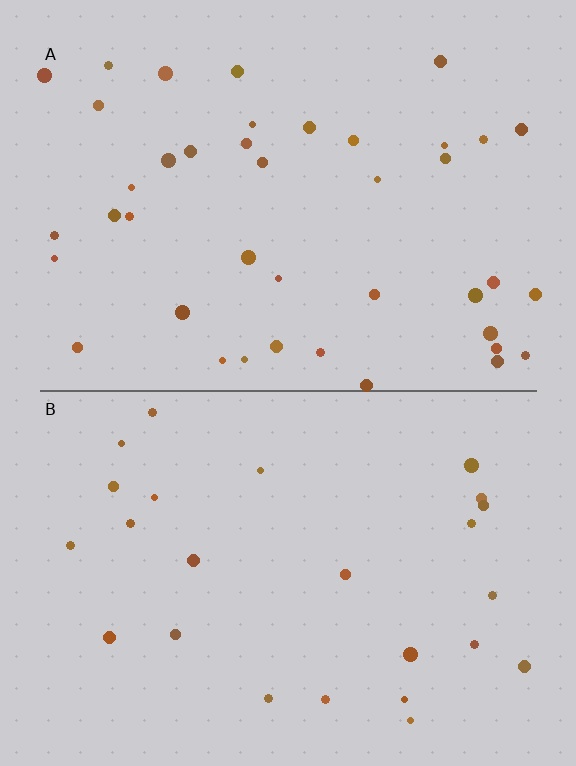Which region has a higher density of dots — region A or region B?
A (the top).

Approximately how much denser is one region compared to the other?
Approximately 1.7× — region A over region B.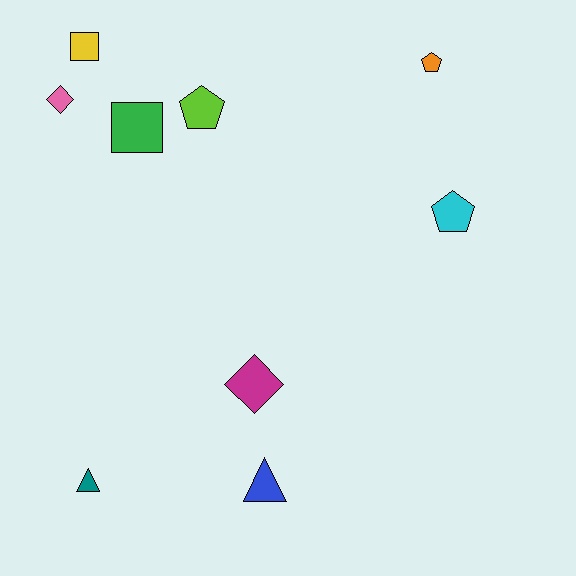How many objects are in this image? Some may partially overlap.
There are 9 objects.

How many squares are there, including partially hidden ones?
There are 2 squares.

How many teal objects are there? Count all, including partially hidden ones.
There is 1 teal object.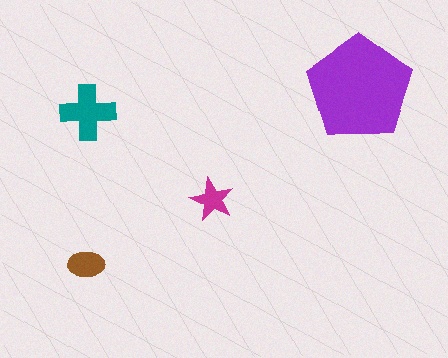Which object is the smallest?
The magenta star.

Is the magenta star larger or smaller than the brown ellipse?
Smaller.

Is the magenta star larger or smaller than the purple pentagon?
Smaller.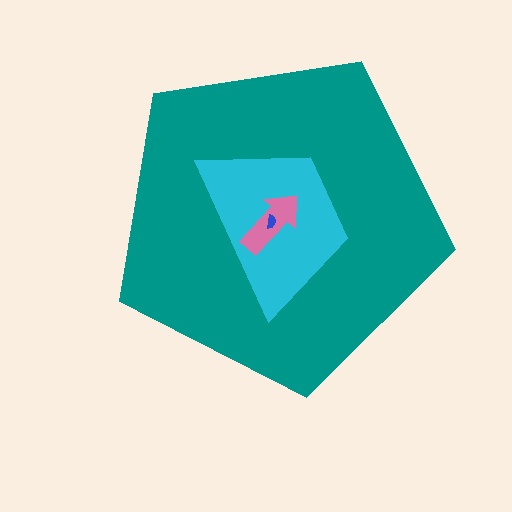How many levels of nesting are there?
4.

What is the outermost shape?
The teal pentagon.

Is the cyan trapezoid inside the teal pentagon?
Yes.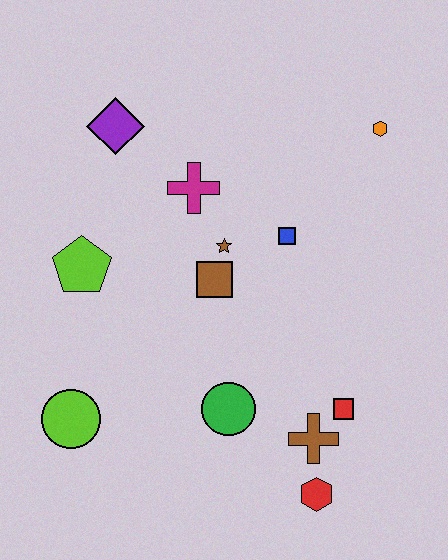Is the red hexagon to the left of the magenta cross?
No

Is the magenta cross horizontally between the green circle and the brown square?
No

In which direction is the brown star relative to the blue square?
The brown star is to the left of the blue square.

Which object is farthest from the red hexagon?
The purple diamond is farthest from the red hexagon.